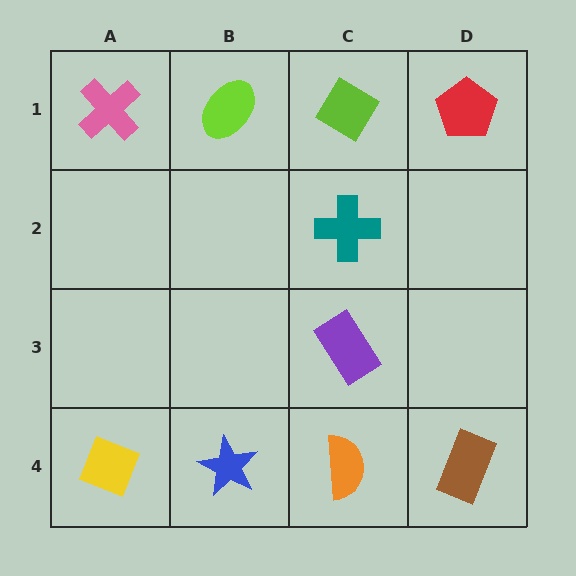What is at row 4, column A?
A yellow diamond.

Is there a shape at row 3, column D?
No, that cell is empty.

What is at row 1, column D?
A red pentagon.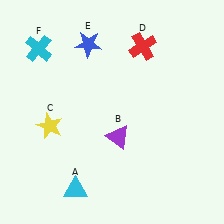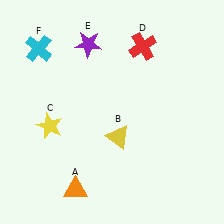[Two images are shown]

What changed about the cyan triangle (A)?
In Image 1, A is cyan. In Image 2, it changed to orange.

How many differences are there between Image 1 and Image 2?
There are 3 differences between the two images.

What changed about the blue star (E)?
In Image 1, E is blue. In Image 2, it changed to purple.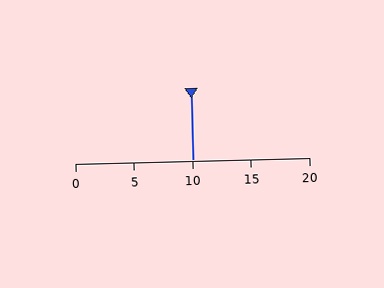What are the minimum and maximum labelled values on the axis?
The axis runs from 0 to 20.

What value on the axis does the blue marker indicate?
The marker indicates approximately 10.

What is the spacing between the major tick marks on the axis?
The major ticks are spaced 5 apart.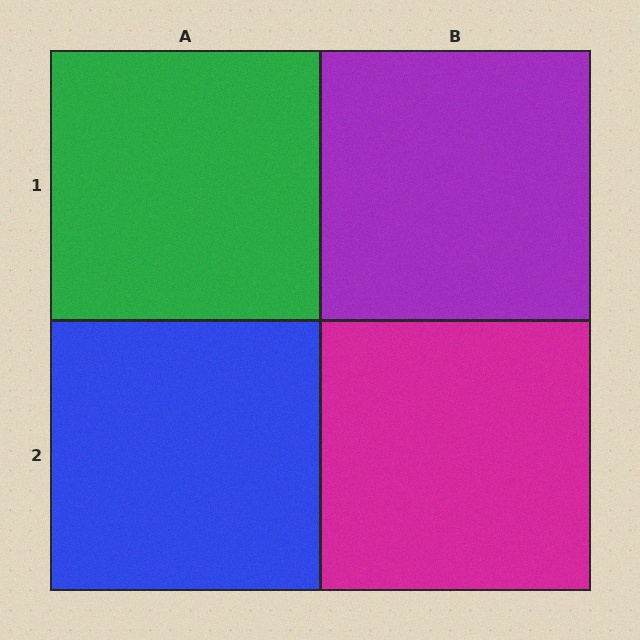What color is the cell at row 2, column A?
Blue.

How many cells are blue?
1 cell is blue.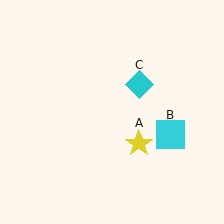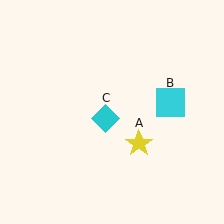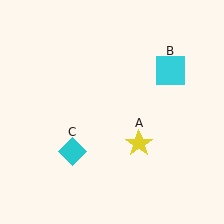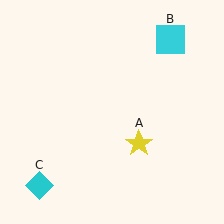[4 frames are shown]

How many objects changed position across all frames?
2 objects changed position: cyan square (object B), cyan diamond (object C).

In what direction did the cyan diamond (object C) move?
The cyan diamond (object C) moved down and to the left.